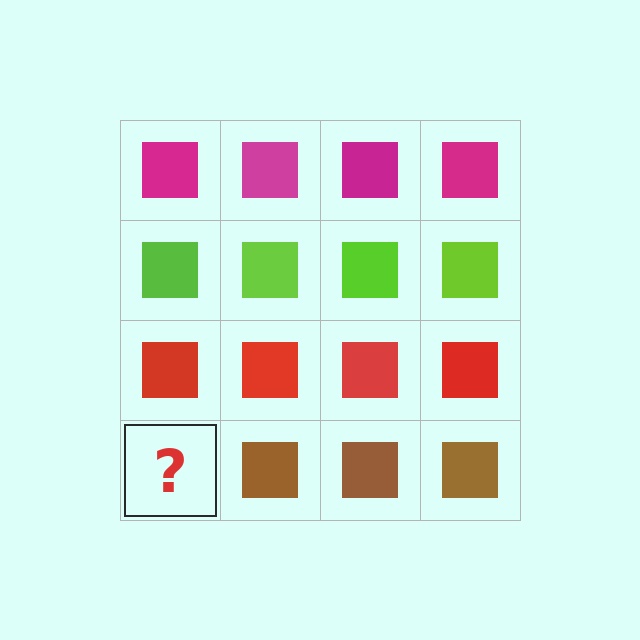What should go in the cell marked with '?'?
The missing cell should contain a brown square.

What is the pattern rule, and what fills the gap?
The rule is that each row has a consistent color. The gap should be filled with a brown square.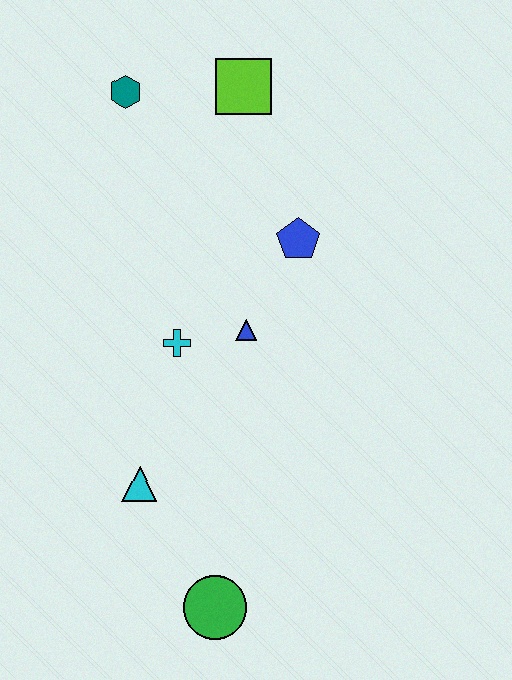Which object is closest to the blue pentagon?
The blue triangle is closest to the blue pentagon.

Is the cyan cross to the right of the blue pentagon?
No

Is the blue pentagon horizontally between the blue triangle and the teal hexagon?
No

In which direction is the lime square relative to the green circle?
The lime square is above the green circle.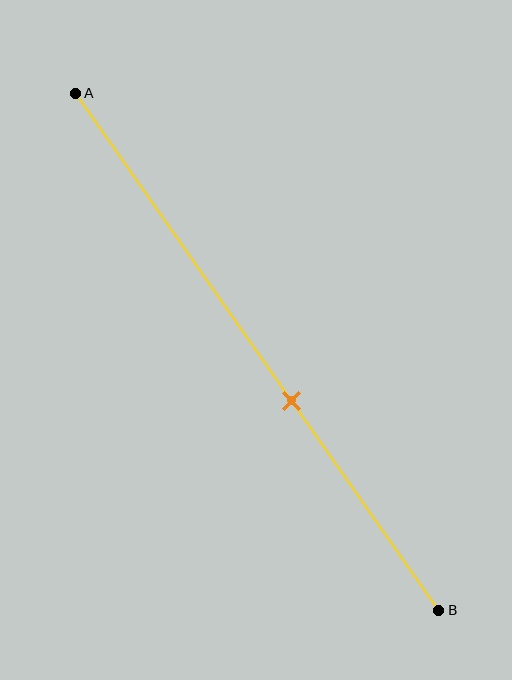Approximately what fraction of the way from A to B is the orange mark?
The orange mark is approximately 60% of the way from A to B.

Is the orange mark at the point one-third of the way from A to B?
No, the mark is at about 60% from A, not at the 33% one-third point.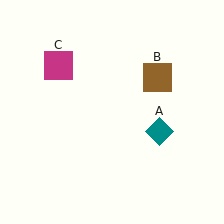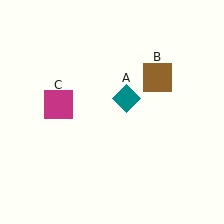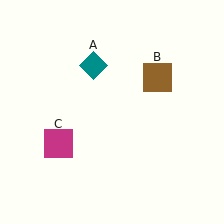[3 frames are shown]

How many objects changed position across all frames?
2 objects changed position: teal diamond (object A), magenta square (object C).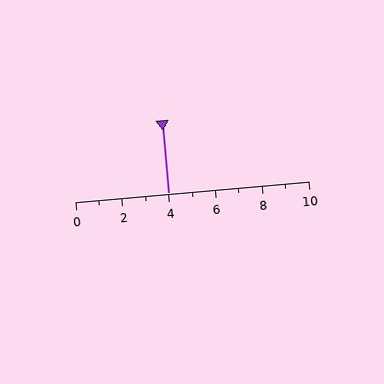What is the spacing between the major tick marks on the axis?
The major ticks are spaced 2 apart.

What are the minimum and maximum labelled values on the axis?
The axis runs from 0 to 10.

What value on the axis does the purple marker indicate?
The marker indicates approximately 4.